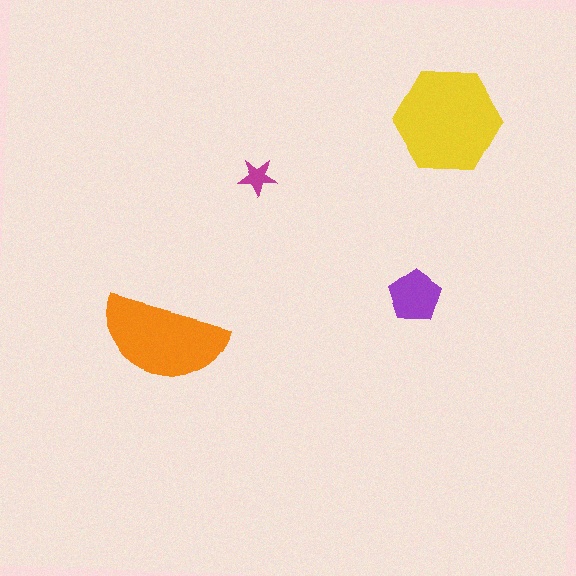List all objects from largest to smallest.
The yellow hexagon, the orange semicircle, the purple pentagon, the magenta star.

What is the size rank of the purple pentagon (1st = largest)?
3rd.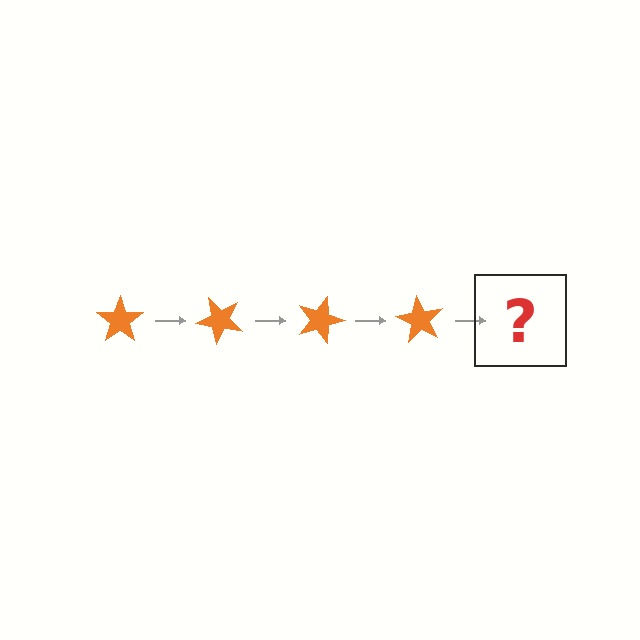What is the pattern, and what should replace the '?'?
The pattern is that the star rotates 45 degrees each step. The '?' should be an orange star rotated 180 degrees.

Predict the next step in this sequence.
The next step is an orange star rotated 180 degrees.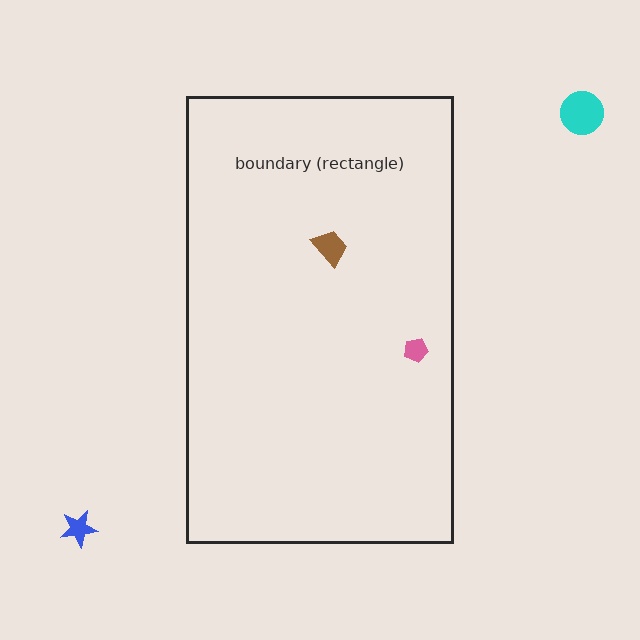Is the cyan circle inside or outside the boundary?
Outside.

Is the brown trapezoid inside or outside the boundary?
Inside.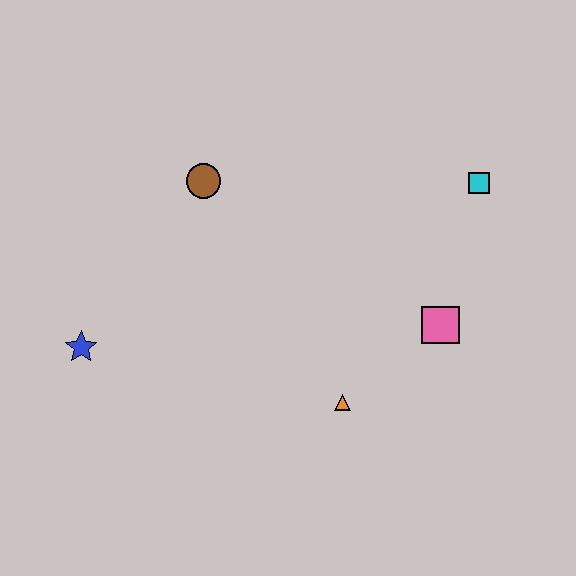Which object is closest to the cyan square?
The pink square is closest to the cyan square.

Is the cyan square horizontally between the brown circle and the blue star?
No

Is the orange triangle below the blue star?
Yes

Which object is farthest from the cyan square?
The blue star is farthest from the cyan square.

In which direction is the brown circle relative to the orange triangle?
The brown circle is above the orange triangle.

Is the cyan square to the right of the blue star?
Yes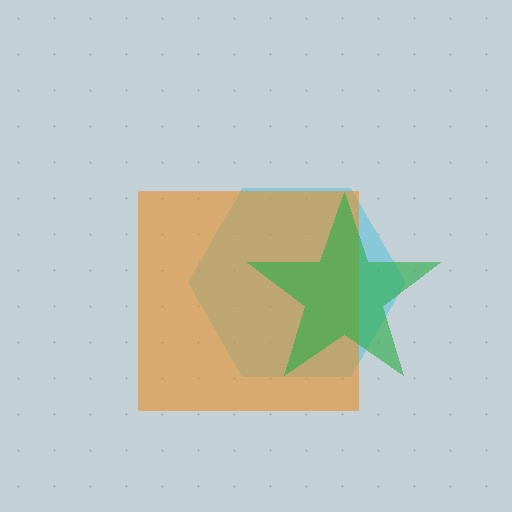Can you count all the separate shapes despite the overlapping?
Yes, there are 3 separate shapes.